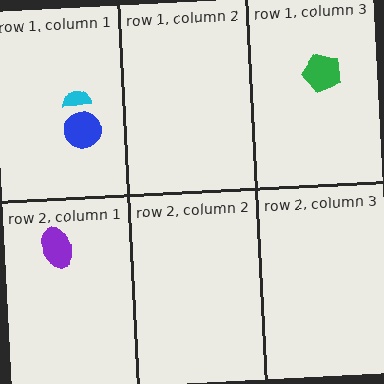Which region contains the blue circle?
The row 1, column 1 region.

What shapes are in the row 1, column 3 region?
The green pentagon.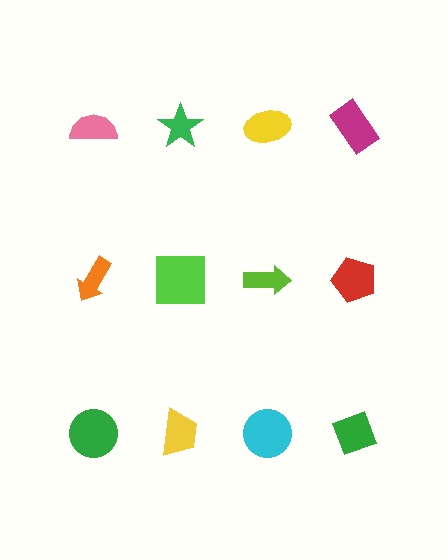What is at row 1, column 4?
A magenta rectangle.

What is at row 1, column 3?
A yellow ellipse.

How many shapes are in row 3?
4 shapes.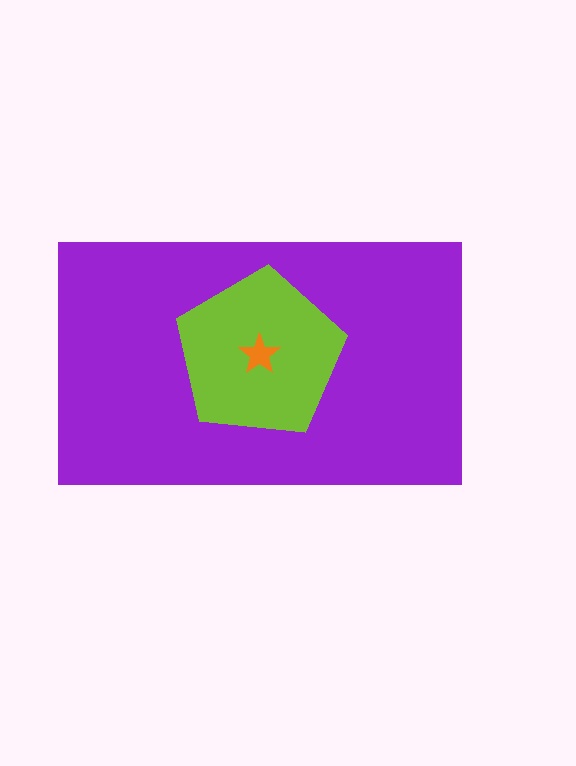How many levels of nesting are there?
3.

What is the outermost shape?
The purple rectangle.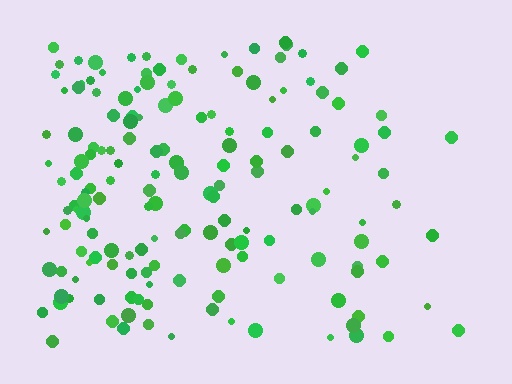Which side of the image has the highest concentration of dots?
The left.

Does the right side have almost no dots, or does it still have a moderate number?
Still a moderate number, just noticeably fewer than the left.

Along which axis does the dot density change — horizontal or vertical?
Horizontal.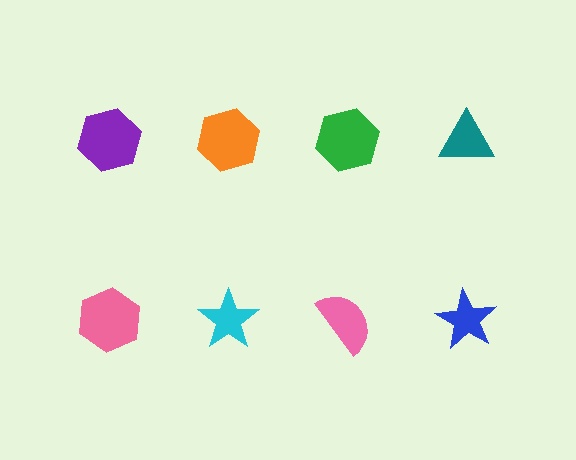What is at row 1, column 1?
A purple hexagon.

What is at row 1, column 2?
An orange hexagon.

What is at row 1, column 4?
A teal triangle.